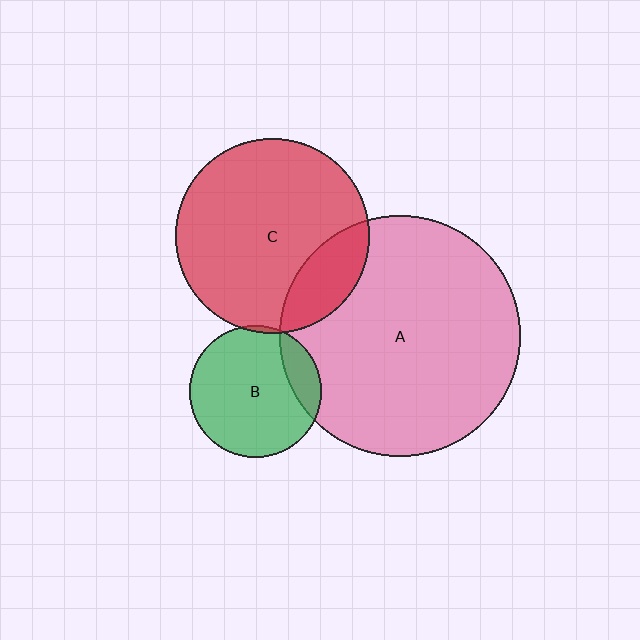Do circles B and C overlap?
Yes.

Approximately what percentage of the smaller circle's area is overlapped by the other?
Approximately 5%.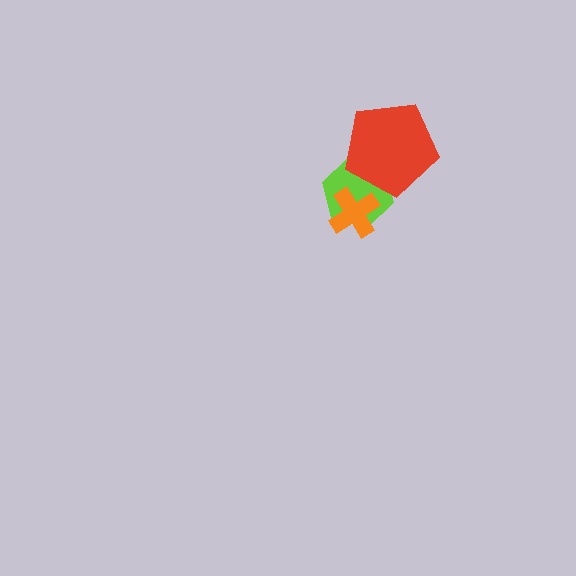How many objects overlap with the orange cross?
1 object overlaps with the orange cross.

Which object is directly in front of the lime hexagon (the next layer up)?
The orange cross is directly in front of the lime hexagon.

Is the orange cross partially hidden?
No, no other shape covers it.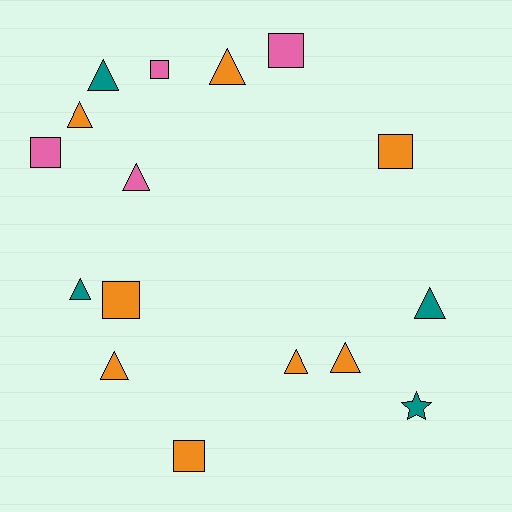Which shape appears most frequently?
Triangle, with 9 objects.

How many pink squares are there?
There are 3 pink squares.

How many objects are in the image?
There are 16 objects.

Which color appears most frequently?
Orange, with 8 objects.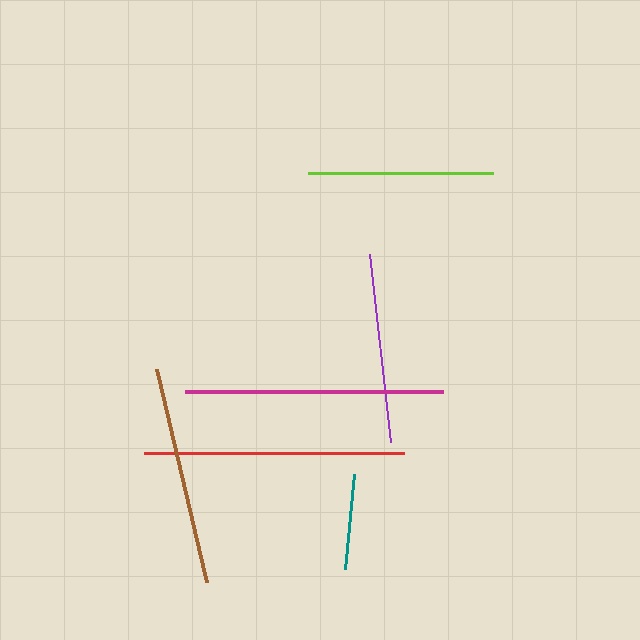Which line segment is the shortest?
The teal line is the shortest at approximately 95 pixels.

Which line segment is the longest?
The red line is the longest at approximately 260 pixels.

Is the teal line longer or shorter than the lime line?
The lime line is longer than the teal line.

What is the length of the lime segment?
The lime segment is approximately 185 pixels long.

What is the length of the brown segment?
The brown segment is approximately 219 pixels long.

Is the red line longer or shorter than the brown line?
The red line is longer than the brown line.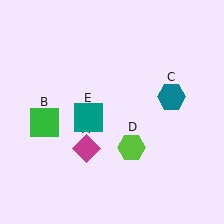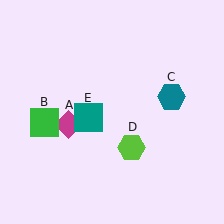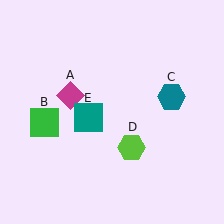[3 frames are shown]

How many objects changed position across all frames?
1 object changed position: magenta diamond (object A).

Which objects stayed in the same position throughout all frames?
Green square (object B) and teal hexagon (object C) and lime hexagon (object D) and teal square (object E) remained stationary.